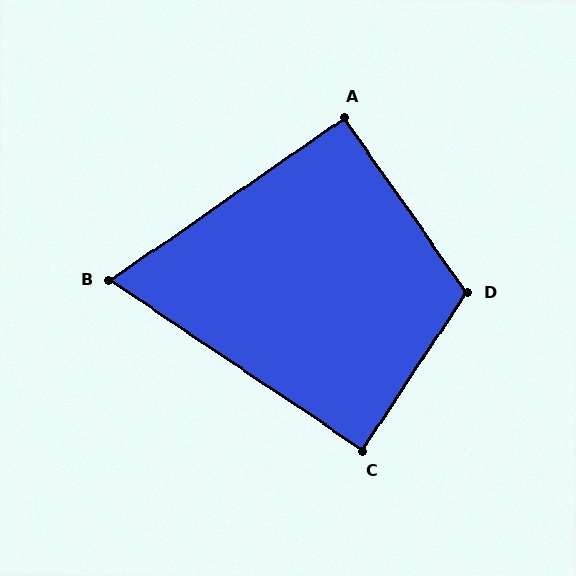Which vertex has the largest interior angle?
D, at approximately 111 degrees.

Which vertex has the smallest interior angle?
B, at approximately 69 degrees.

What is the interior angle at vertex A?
Approximately 91 degrees (approximately right).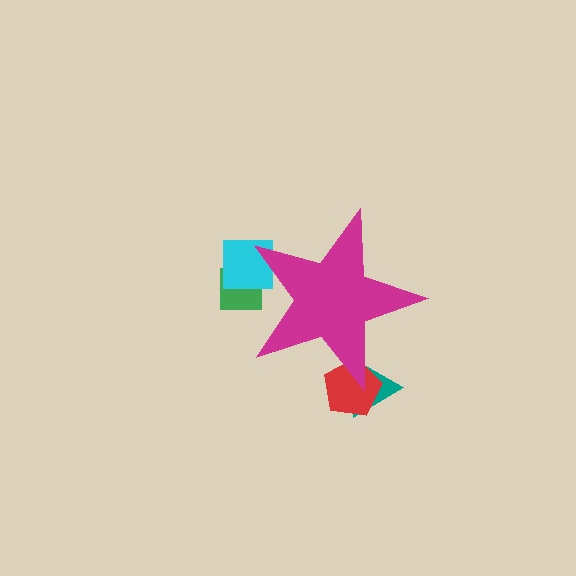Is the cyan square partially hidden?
Yes, the cyan square is partially hidden behind the magenta star.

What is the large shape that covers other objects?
A magenta star.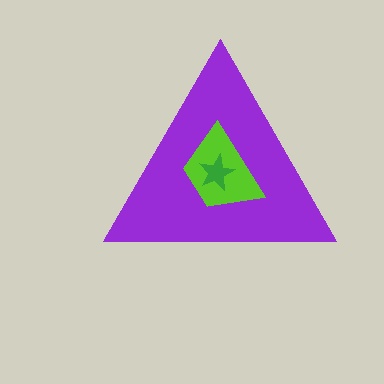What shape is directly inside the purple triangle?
The lime trapezoid.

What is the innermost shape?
The green star.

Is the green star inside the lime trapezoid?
Yes.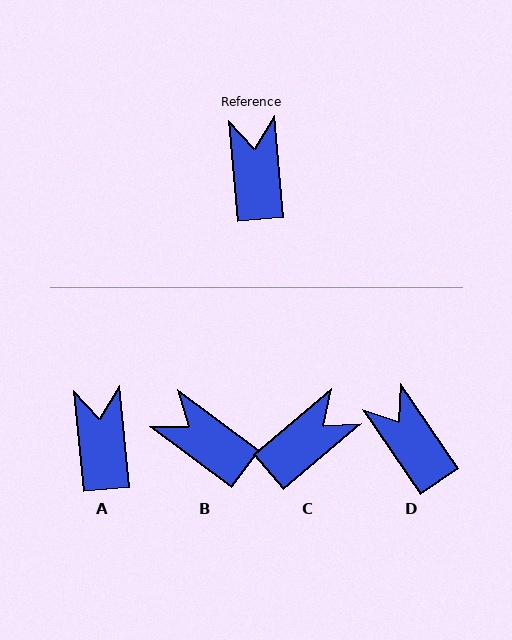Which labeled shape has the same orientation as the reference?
A.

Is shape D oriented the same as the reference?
No, it is off by about 29 degrees.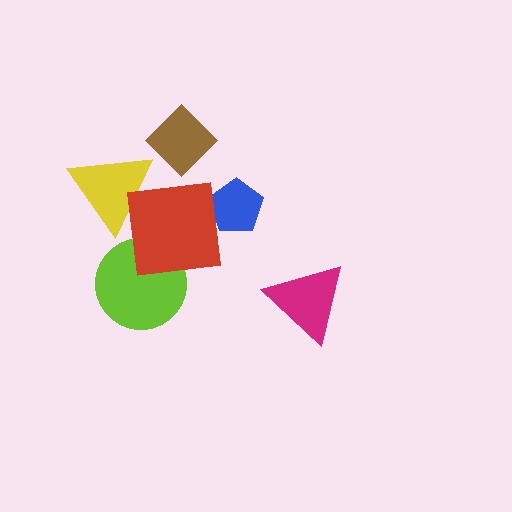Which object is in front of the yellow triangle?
The red square is in front of the yellow triangle.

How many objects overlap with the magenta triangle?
0 objects overlap with the magenta triangle.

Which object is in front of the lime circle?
The red square is in front of the lime circle.